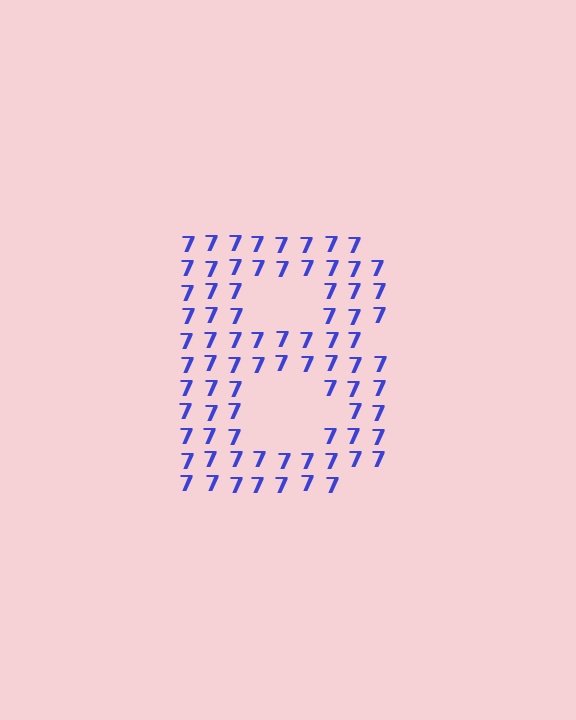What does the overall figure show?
The overall figure shows the letter B.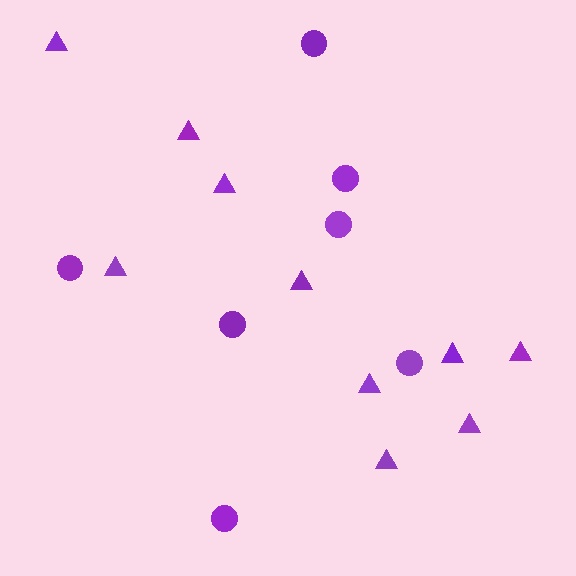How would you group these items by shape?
There are 2 groups: one group of circles (7) and one group of triangles (10).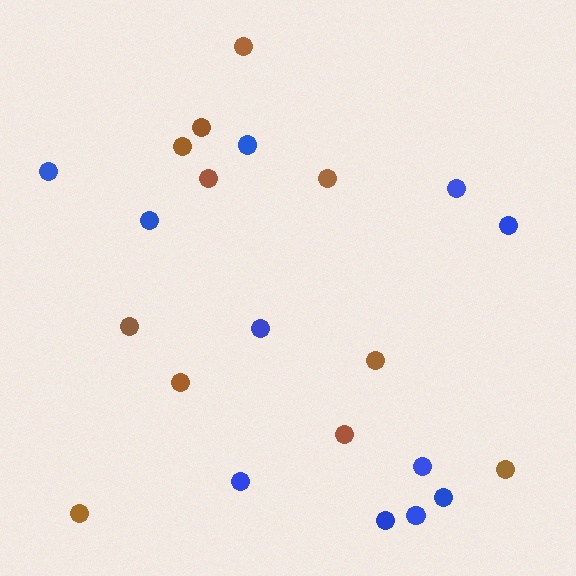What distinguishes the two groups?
There are 2 groups: one group of brown circles (11) and one group of blue circles (11).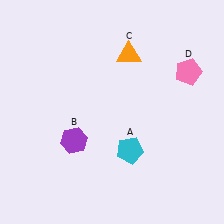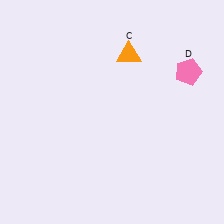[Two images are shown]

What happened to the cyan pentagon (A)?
The cyan pentagon (A) was removed in Image 2. It was in the bottom-right area of Image 1.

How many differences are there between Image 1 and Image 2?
There are 2 differences between the two images.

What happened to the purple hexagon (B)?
The purple hexagon (B) was removed in Image 2. It was in the bottom-left area of Image 1.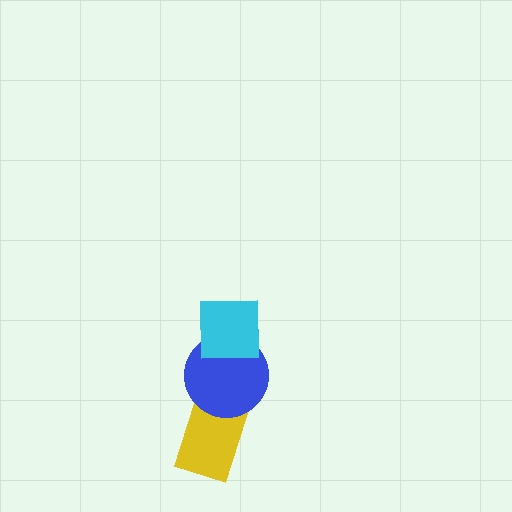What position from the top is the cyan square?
The cyan square is 1st from the top.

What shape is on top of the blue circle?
The cyan square is on top of the blue circle.